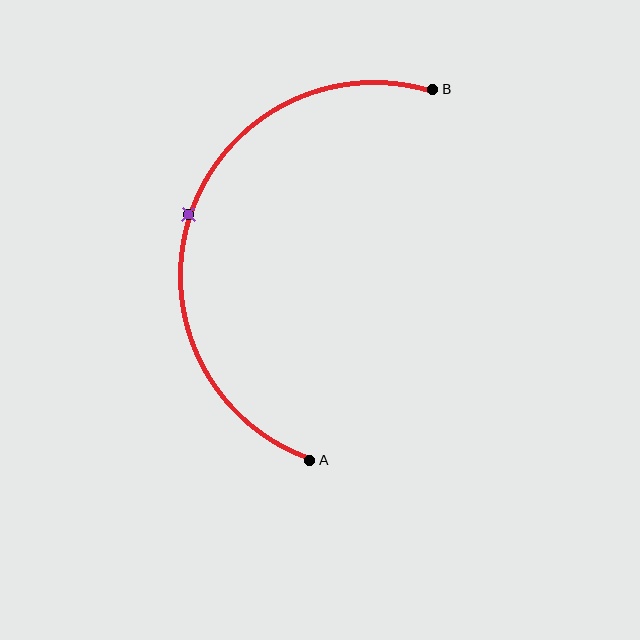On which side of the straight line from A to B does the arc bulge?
The arc bulges to the left of the straight line connecting A and B.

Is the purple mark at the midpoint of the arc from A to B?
Yes. The purple mark lies on the arc at equal arc-length from both A and B — it is the arc midpoint.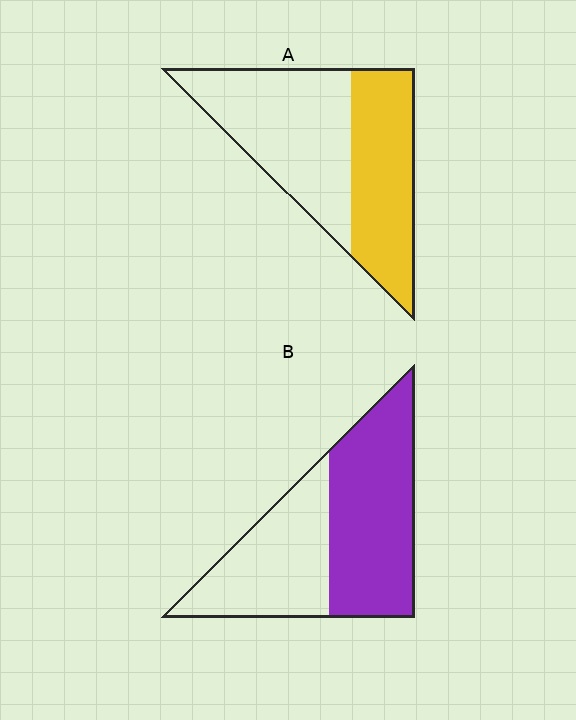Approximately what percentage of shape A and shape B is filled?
A is approximately 45% and B is approximately 55%.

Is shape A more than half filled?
No.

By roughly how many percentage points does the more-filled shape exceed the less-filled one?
By roughly 10 percentage points (B over A).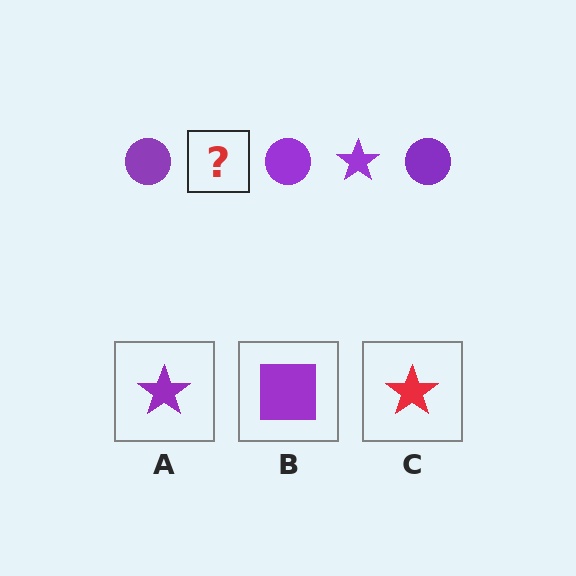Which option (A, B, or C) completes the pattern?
A.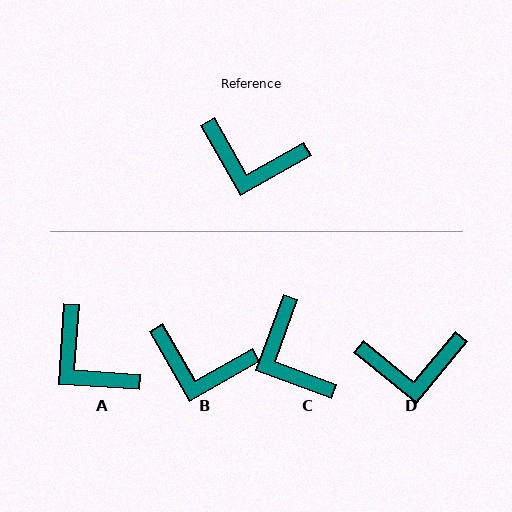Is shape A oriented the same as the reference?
No, it is off by about 34 degrees.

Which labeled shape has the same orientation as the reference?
B.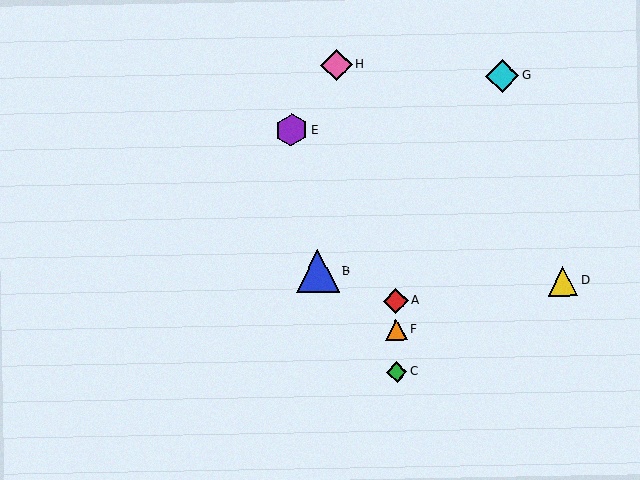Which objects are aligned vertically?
Objects A, C, F are aligned vertically.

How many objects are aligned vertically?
3 objects (A, C, F) are aligned vertically.